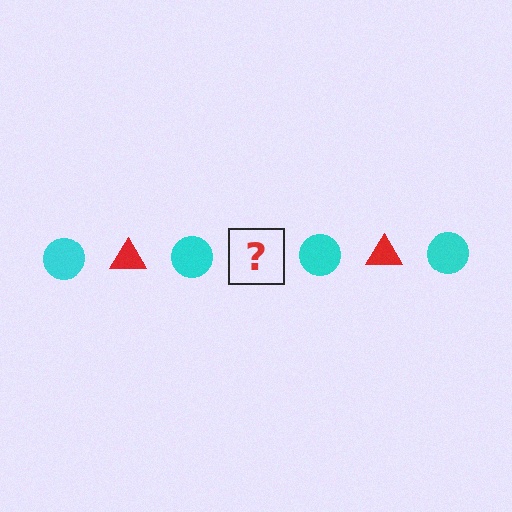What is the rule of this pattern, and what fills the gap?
The rule is that the pattern alternates between cyan circle and red triangle. The gap should be filled with a red triangle.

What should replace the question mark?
The question mark should be replaced with a red triangle.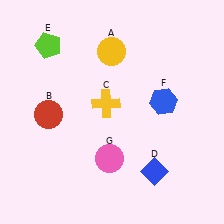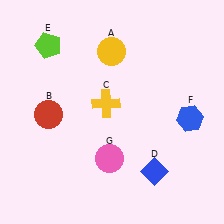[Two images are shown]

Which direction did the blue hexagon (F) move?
The blue hexagon (F) moved right.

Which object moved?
The blue hexagon (F) moved right.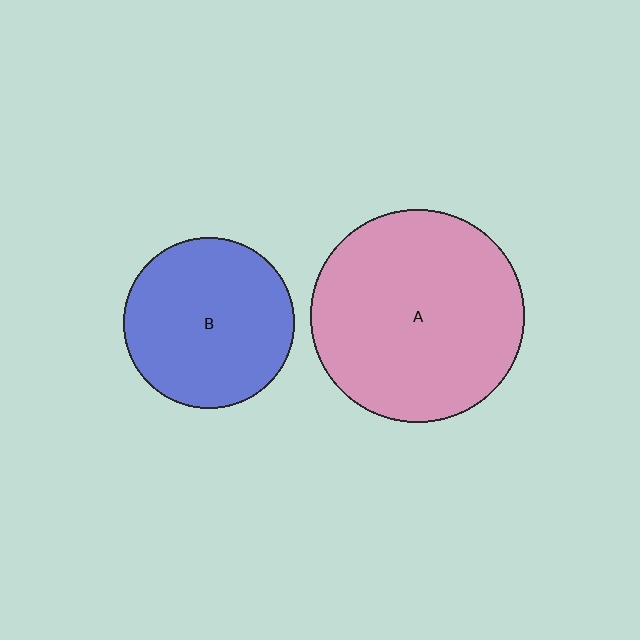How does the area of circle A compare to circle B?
Approximately 1.6 times.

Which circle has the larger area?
Circle A (pink).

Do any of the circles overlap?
No, none of the circles overlap.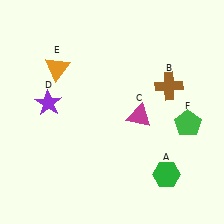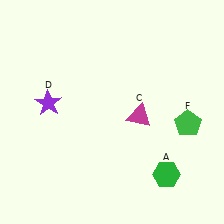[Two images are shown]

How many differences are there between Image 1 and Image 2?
There are 2 differences between the two images.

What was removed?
The orange triangle (E), the brown cross (B) were removed in Image 2.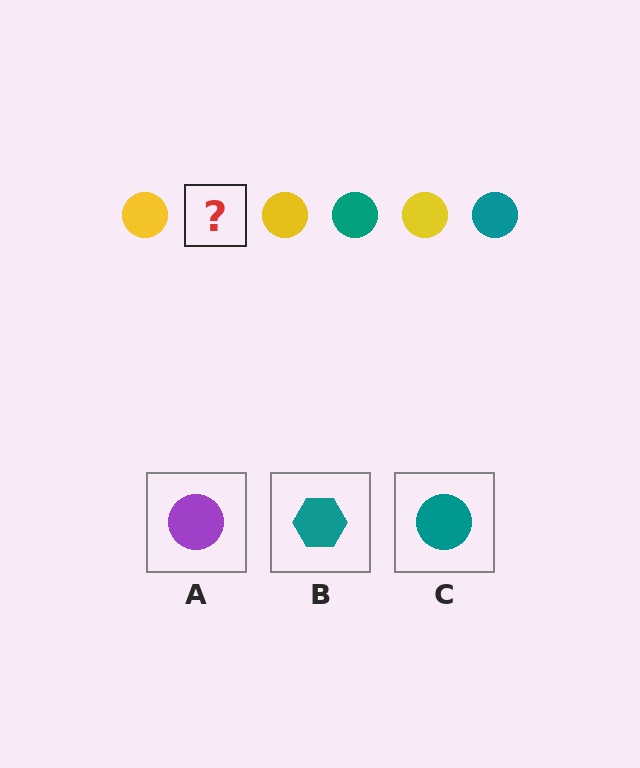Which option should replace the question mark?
Option C.